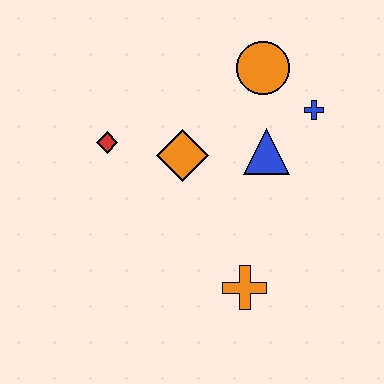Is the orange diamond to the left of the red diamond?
No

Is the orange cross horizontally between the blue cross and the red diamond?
Yes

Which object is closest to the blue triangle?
The blue cross is closest to the blue triangle.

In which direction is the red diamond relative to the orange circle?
The red diamond is to the left of the orange circle.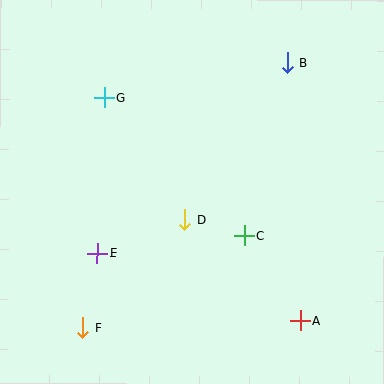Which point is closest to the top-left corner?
Point G is closest to the top-left corner.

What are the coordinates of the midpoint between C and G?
The midpoint between C and G is at (174, 167).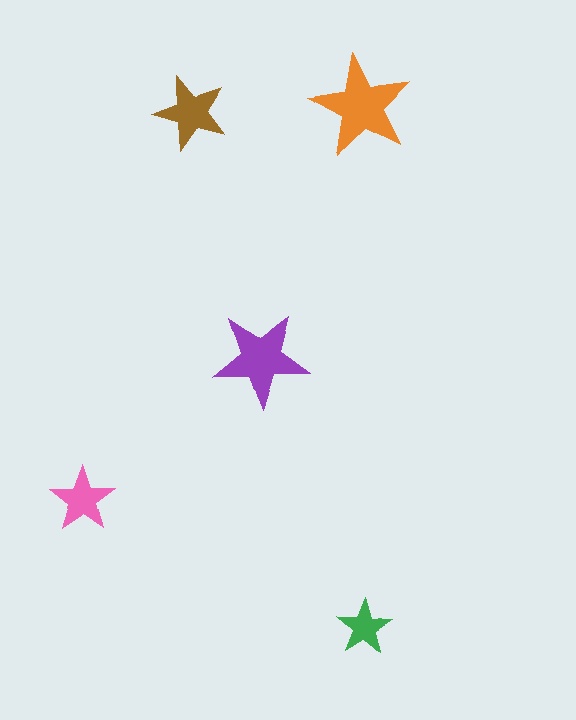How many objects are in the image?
There are 5 objects in the image.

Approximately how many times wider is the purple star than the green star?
About 1.5 times wider.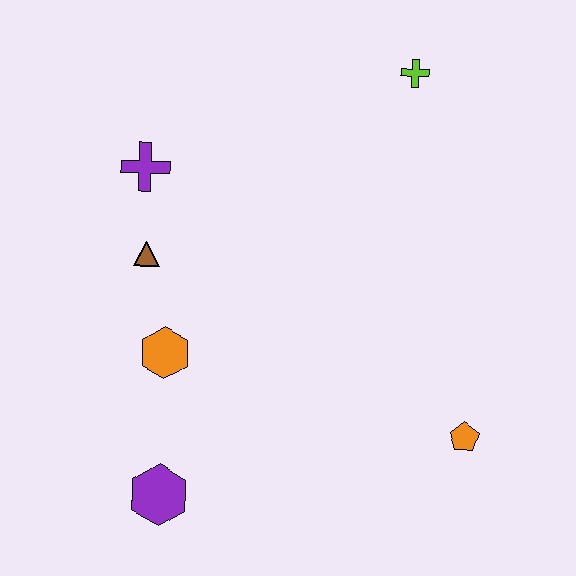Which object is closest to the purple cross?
The brown triangle is closest to the purple cross.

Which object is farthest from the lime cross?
The purple hexagon is farthest from the lime cross.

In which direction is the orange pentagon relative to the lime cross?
The orange pentagon is below the lime cross.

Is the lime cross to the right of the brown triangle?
Yes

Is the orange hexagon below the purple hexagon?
No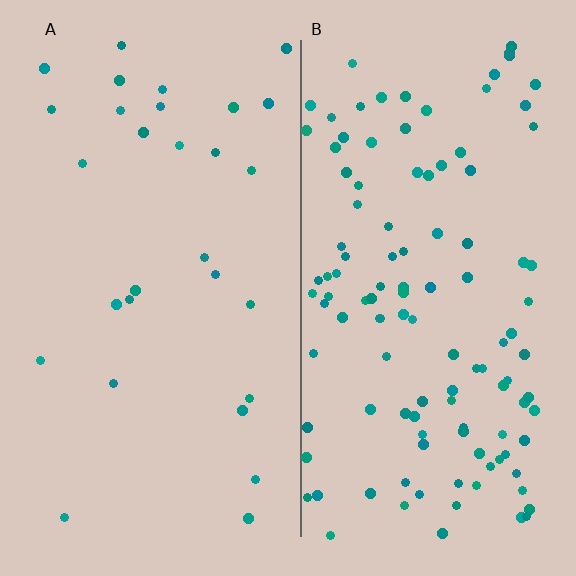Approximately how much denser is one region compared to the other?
Approximately 4.1× — region B over region A.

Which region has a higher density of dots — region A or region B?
B (the right).